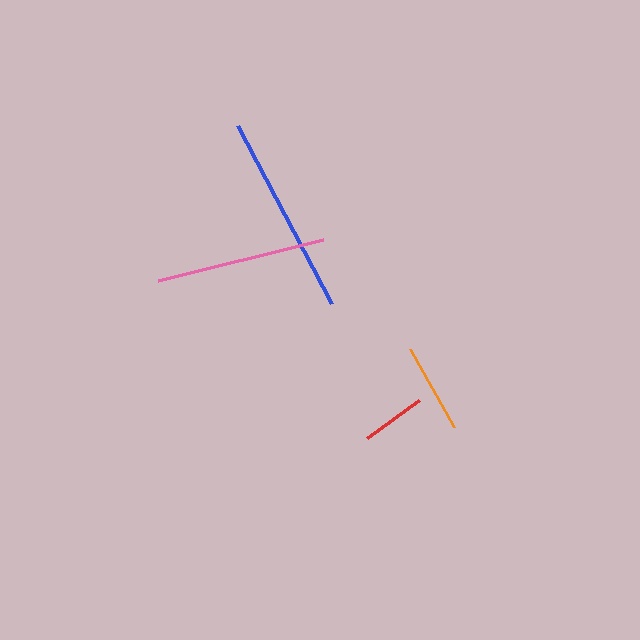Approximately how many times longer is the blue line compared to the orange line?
The blue line is approximately 2.3 times the length of the orange line.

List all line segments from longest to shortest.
From longest to shortest: blue, pink, orange, red.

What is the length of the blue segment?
The blue segment is approximately 201 pixels long.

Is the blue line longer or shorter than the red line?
The blue line is longer than the red line.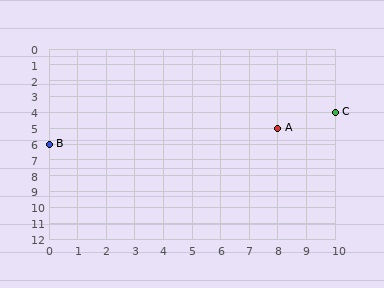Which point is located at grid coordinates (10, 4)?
Point C is at (10, 4).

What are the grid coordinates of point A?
Point A is at grid coordinates (8, 5).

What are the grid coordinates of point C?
Point C is at grid coordinates (10, 4).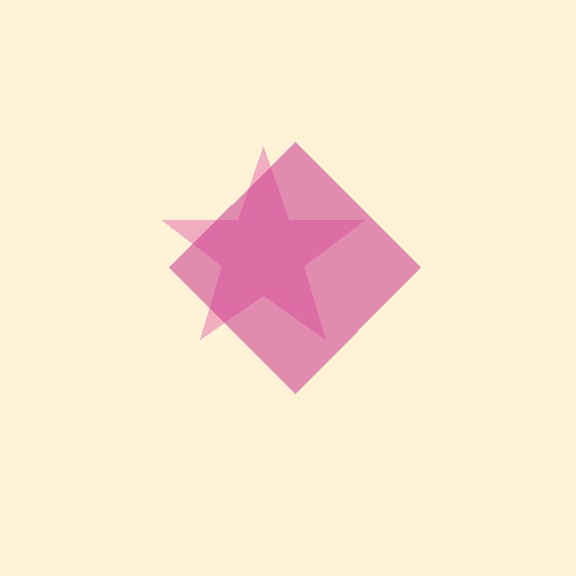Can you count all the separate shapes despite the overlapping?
Yes, there are 2 separate shapes.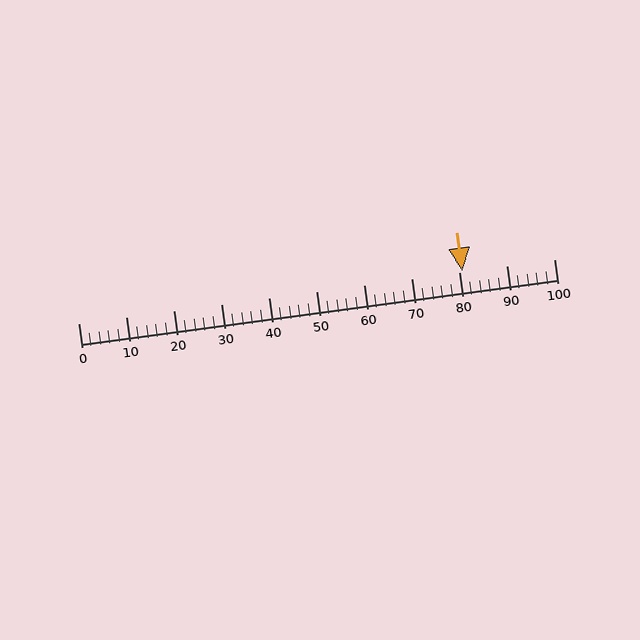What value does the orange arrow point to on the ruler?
The orange arrow points to approximately 81.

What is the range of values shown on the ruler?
The ruler shows values from 0 to 100.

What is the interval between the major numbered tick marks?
The major tick marks are spaced 10 units apart.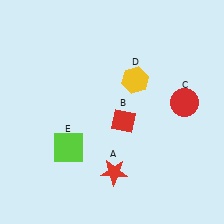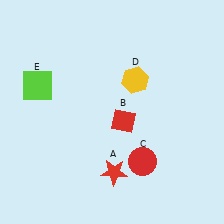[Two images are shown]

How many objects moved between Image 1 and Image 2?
2 objects moved between the two images.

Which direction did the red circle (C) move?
The red circle (C) moved down.